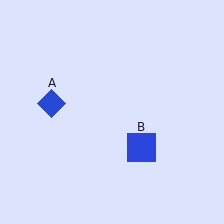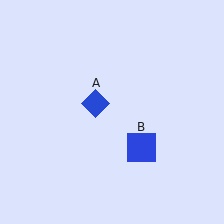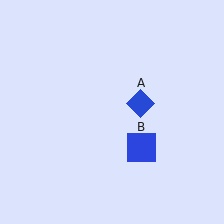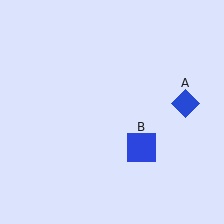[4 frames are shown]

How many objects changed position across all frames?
1 object changed position: blue diamond (object A).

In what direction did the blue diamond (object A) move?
The blue diamond (object A) moved right.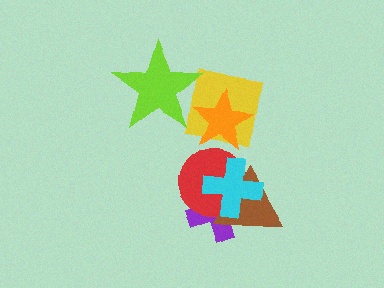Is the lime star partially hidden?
No, no other shape covers it.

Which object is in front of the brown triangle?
The cyan cross is in front of the brown triangle.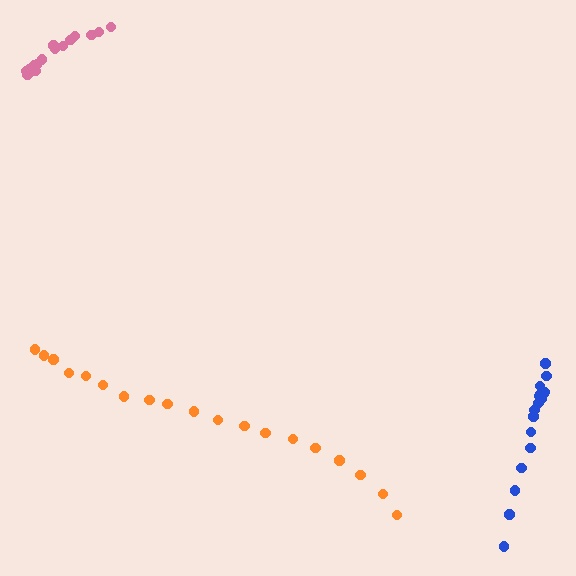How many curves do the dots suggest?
There are 3 distinct paths.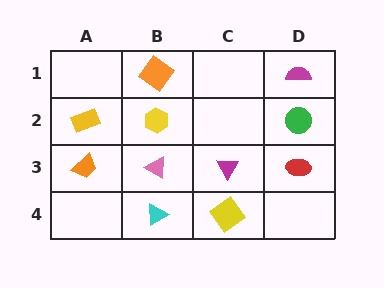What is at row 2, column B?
A yellow hexagon.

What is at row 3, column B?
A pink triangle.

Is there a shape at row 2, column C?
No, that cell is empty.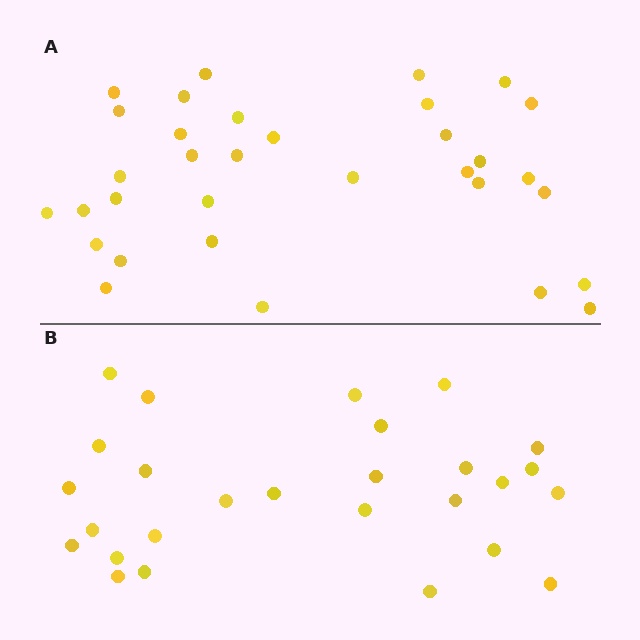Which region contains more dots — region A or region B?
Region A (the top region) has more dots.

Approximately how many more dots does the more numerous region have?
Region A has about 6 more dots than region B.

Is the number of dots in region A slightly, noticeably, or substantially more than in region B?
Region A has only slightly more — the two regions are fairly close. The ratio is roughly 1.2 to 1.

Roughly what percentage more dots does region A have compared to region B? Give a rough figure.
About 20% more.